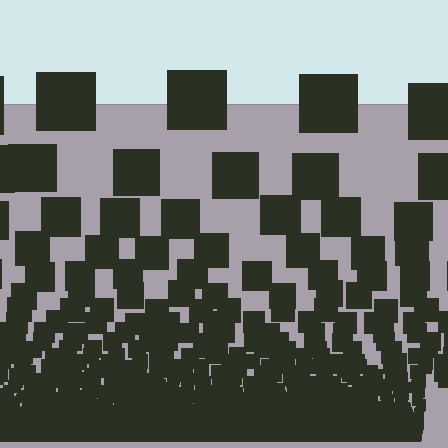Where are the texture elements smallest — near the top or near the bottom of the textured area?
Near the bottom.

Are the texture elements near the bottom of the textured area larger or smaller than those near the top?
Smaller. The gradient is inverted — elements near the bottom are smaller and denser.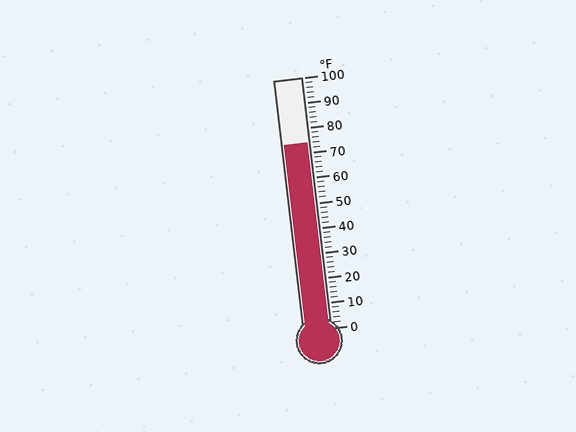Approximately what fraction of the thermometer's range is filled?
The thermometer is filled to approximately 75% of its range.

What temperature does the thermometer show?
The thermometer shows approximately 74°F.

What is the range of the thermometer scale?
The thermometer scale ranges from 0°F to 100°F.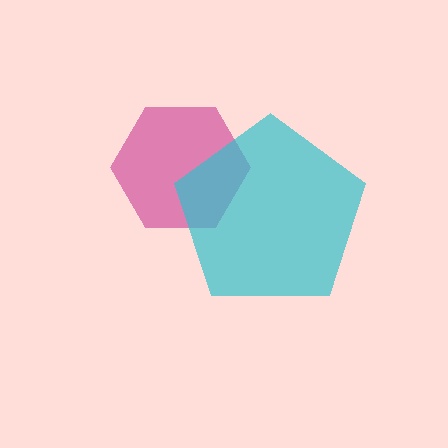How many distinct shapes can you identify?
There are 2 distinct shapes: a magenta hexagon, a cyan pentagon.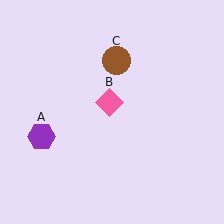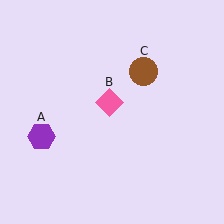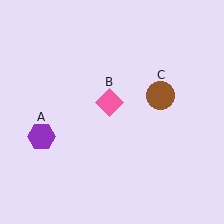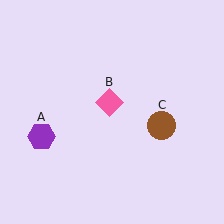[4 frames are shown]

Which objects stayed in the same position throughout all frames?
Purple hexagon (object A) and pink diamond (object B) remained stationary.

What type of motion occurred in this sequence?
The brown circle (object C) rotated clockwise around the center of the scene.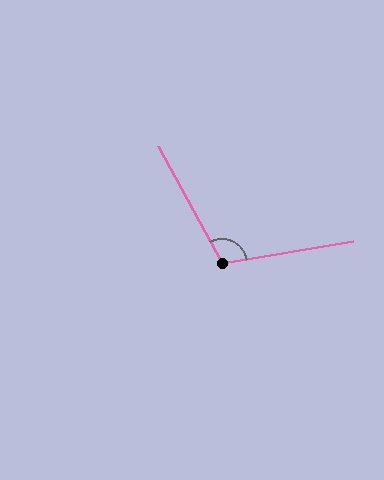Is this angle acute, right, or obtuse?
It is obtuse.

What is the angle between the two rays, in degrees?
Approximately 109 degrees.